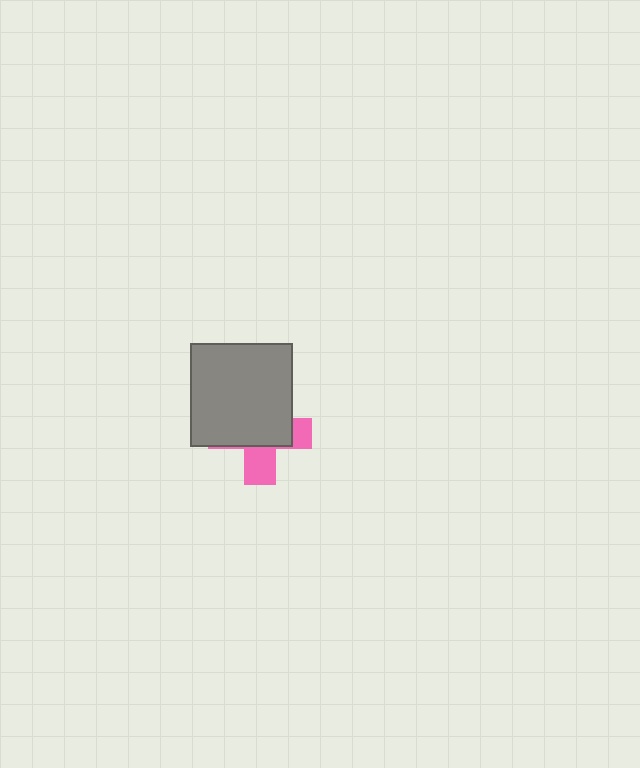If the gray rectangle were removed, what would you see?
You would see the complete pink cross.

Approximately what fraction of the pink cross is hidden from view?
Roughly 66% of the pink cross is hidden behind the gray rectangle.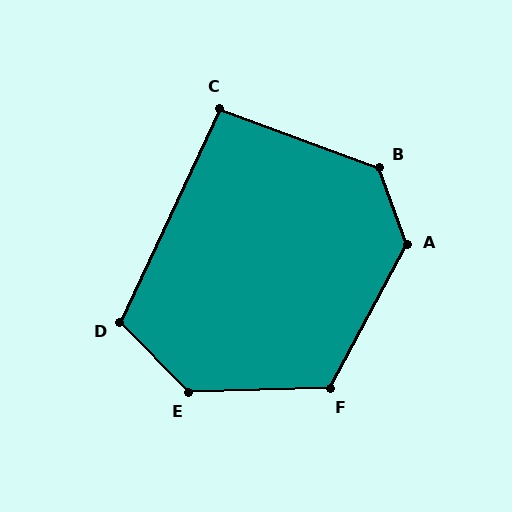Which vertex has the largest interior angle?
E, at approximately 133 degrees.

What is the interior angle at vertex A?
Approximately 132 degrees (obtuse).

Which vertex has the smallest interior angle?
C, at approximately 95 degrees.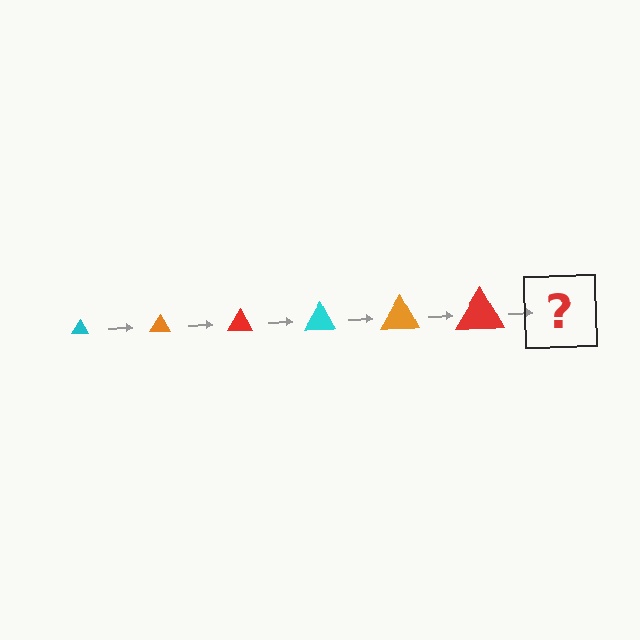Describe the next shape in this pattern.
It should be a cyan triangle, larger than the previous one.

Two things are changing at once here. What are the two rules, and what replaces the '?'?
The two rules are that the triangle grows larger each step and the color cycles through cyan, orange, and red. The '?' should be a cyan triangle, larger than the previous one.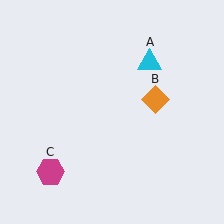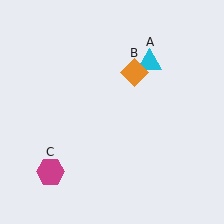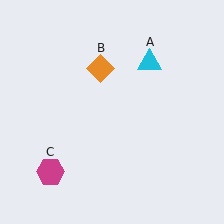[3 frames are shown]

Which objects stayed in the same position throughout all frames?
Cyan triangle (object A) and magenta hexagon (object C) remained stationary.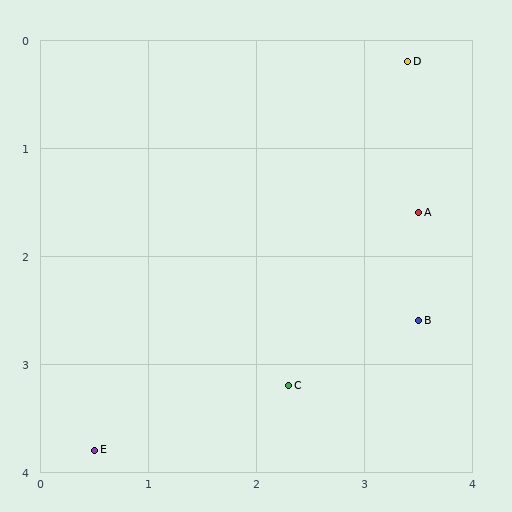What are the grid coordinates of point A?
Point A is at approximately (3.5, 1.6).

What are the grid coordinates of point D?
Point D is at approximately (3.4, 0.2).